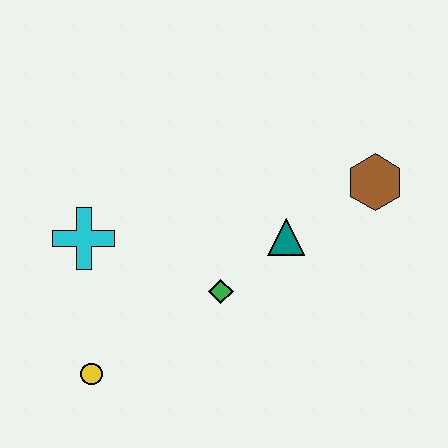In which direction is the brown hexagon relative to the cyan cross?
The brown hexagon is to the right of the cyan cross.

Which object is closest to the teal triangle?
The green diamond is closest to the teal triangle.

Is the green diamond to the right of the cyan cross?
Yes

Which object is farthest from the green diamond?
The brown hexagon is farthest from the green diamond.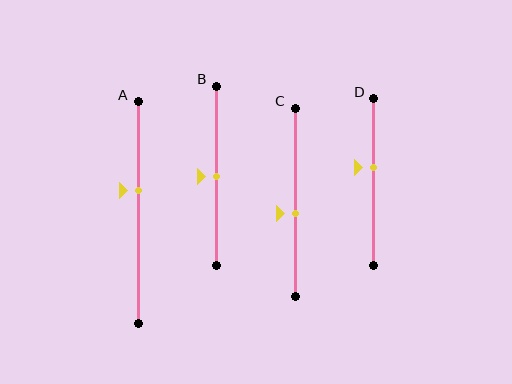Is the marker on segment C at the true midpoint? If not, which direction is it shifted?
No, the marker on segment C is shifted downward by about 6% of the segment length.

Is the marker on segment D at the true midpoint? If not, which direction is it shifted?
No, the marker on segment D is shifted upward by about 9% of the segment length.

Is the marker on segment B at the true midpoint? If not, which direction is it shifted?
Yes, the marker on segment B is at the true midpoint.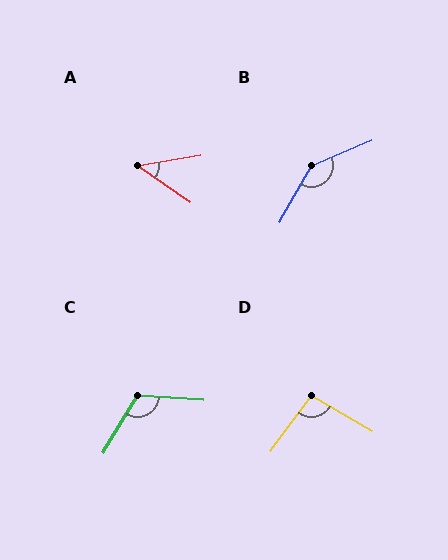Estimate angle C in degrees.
Approximately 117 degrees.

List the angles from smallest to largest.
A (44°), D (96°), C (117°), B (143°).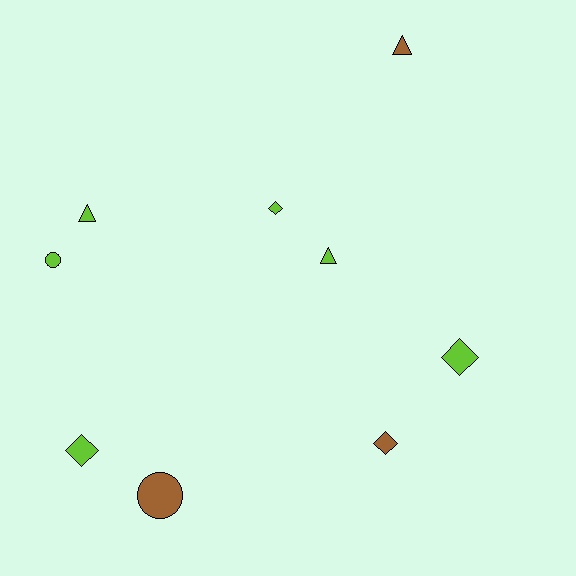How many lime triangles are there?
There are 2 lime triangles.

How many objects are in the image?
There are 9 objects.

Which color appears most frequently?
Lime, with 6 objects.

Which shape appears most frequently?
Diamond, with 4 objects.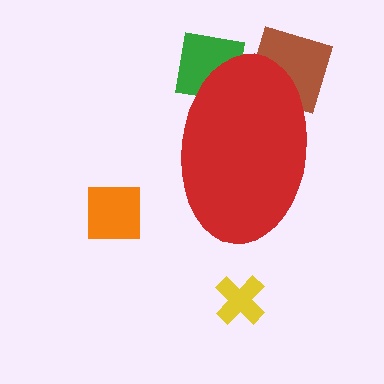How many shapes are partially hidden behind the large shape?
2 shapes are partially hidden.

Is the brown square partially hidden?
Yes, the brown square is partially hidden behind the red ellipse.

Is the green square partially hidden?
Yes, the green square is partially hidden behind the red ellipse.